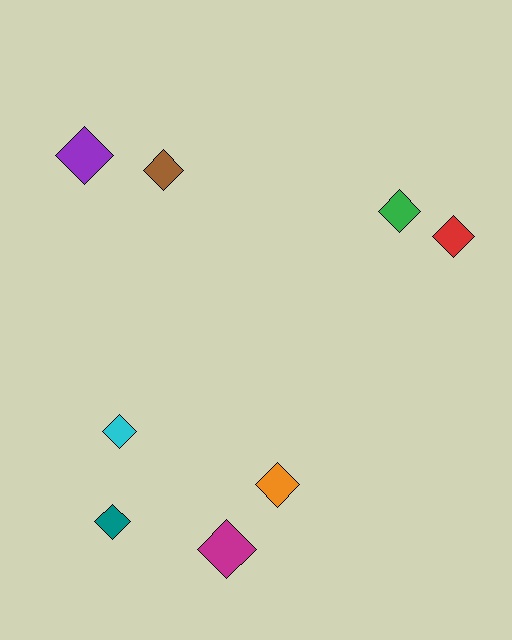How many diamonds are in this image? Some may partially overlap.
There are 8 diamonds.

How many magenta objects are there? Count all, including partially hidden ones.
There is 1 magenta object.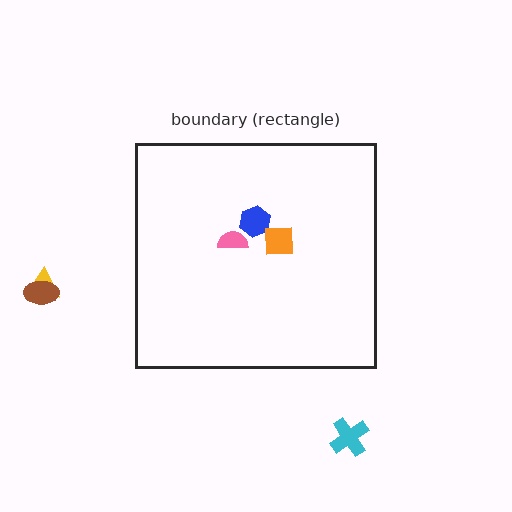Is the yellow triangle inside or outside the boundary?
Outside.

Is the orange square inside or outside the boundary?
Inside.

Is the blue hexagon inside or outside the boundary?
Inside.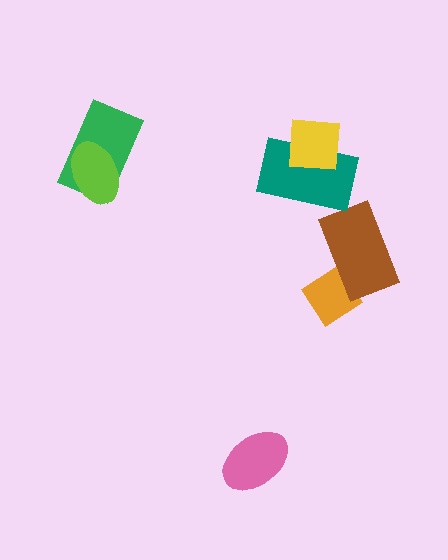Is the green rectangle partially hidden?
Yes, it is partially covered by another shape.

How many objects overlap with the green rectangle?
1 object overlaps with the green rectangle.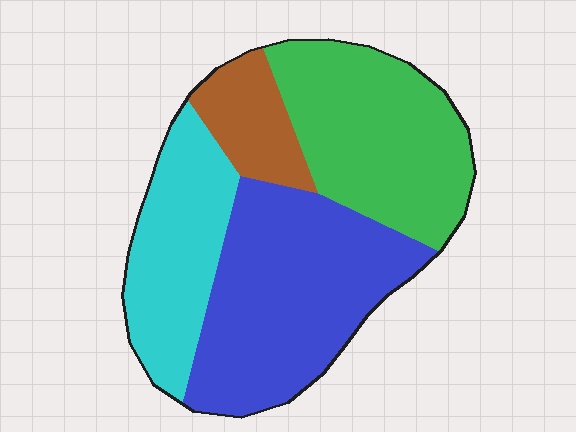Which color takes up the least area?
Brown, at roughly 10%.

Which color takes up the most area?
Blue, at roughly 35%.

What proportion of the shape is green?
Green takes up about one third (1/3) of the shape.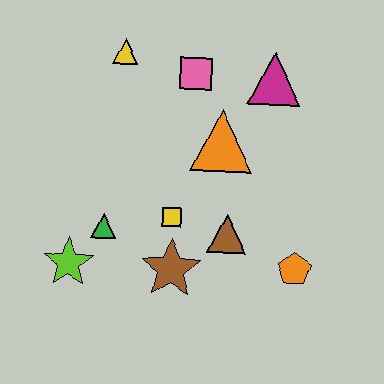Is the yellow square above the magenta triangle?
No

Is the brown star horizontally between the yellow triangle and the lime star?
No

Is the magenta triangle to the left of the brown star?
No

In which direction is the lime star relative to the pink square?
The lime star is below the pink square.